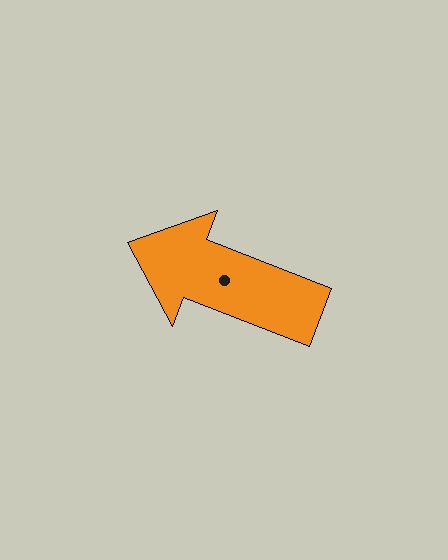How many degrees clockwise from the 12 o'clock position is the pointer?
Approximately 291 degrees.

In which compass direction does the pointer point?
West.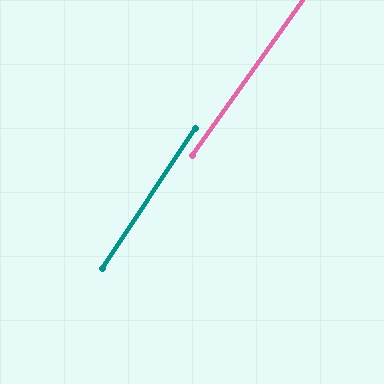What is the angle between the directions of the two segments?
Approximately 1 degree.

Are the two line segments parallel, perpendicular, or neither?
Parallel — their directions differ by only 1.5°.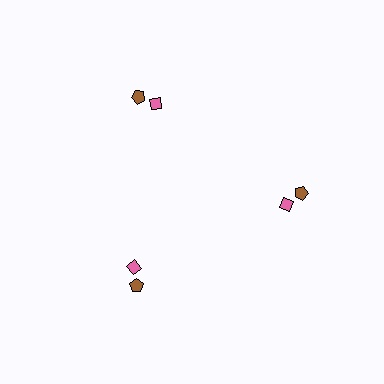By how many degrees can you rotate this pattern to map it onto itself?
The pattern maps onto itself every 120 degrees of rotation.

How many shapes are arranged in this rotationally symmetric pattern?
There are 6 shapes, arranged in 3 groups of 2.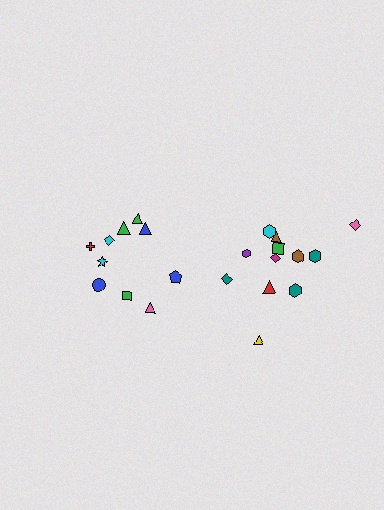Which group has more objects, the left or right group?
The right group.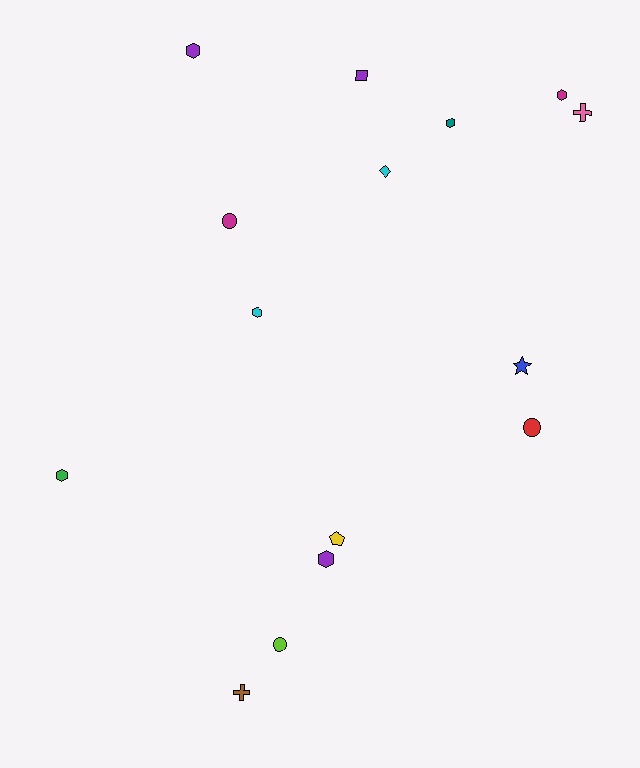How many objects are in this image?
There are 15 objects.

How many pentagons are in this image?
There is 1 pentagon.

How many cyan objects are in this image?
There are 2 cyan objects.